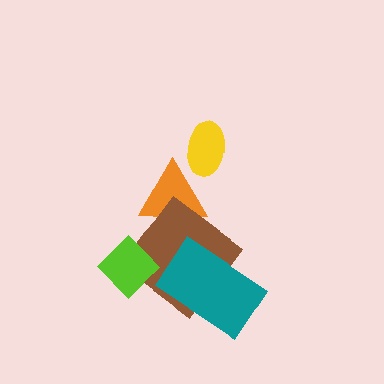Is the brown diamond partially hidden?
Yes, it is partially covered by another shape.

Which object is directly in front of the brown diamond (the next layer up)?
The lime diamond is directly in front of the brown diamond.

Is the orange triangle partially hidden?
Yes, it is partially covered by another shape.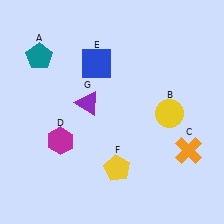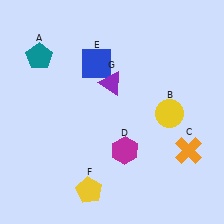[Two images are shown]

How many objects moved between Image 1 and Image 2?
3 objects moved between the two images.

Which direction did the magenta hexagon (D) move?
The magenta hexagon (D) moved right.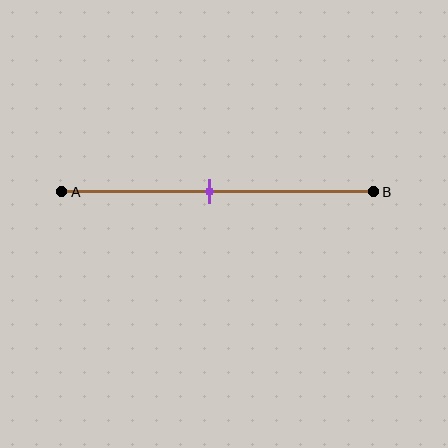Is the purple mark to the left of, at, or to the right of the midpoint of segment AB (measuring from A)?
The purple mark is approximately at the midpoint of segment AB.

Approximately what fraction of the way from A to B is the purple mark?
The purple mark is approximately 50% of the way from A to B.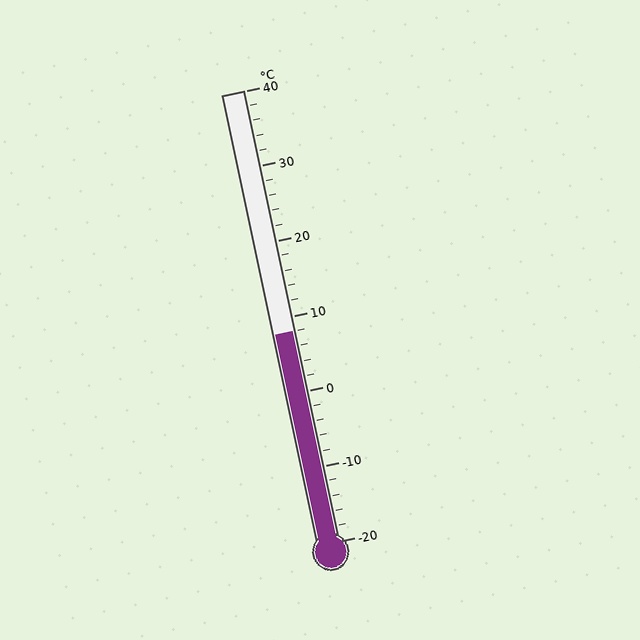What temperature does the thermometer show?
The thermometer shows approximately 8°C.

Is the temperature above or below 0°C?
The temperature is above 0°C.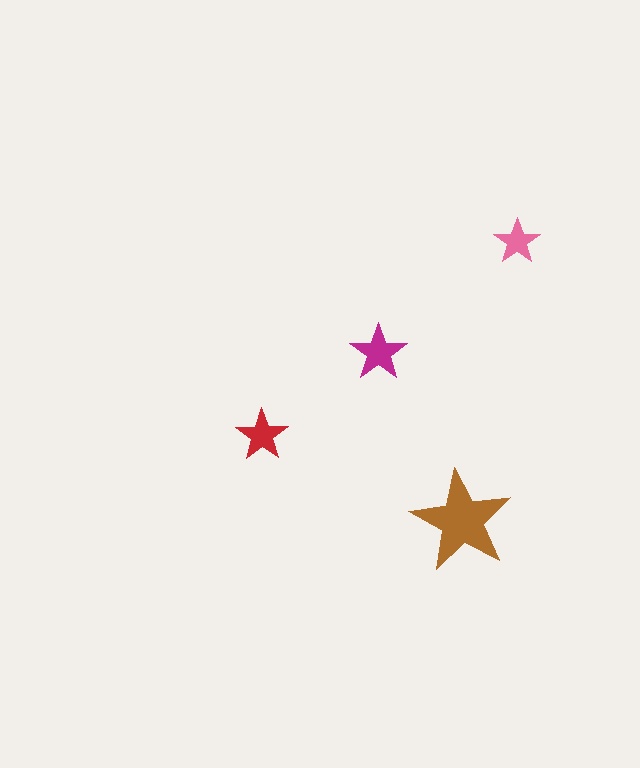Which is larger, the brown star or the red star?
The brown one.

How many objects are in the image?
There are 4 objects in the image.